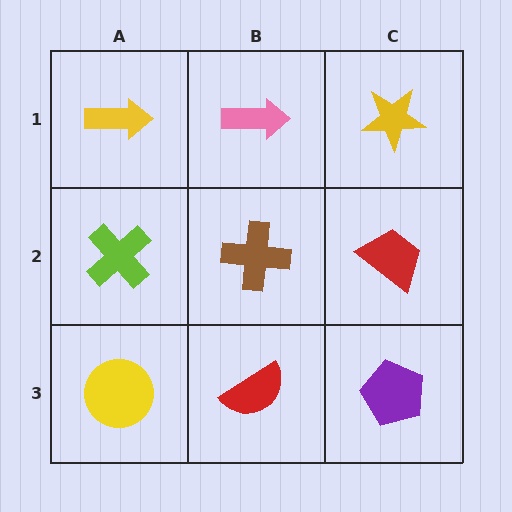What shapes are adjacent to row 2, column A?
A yellow arrow (row 1, column A), a yellow circle (row 3, column A), a brown cross (row 2, column B).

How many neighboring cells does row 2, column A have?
3.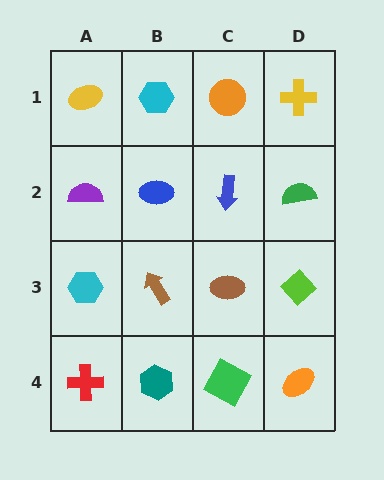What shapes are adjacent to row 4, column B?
A brown arrow (row 3, column B), a red cross (row 4, column A), a green square (row 4, column C).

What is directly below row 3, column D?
An orange ellipse.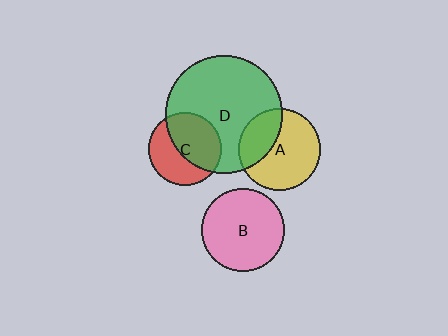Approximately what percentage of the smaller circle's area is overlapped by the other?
Approximately 35%.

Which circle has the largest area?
Circle D (green).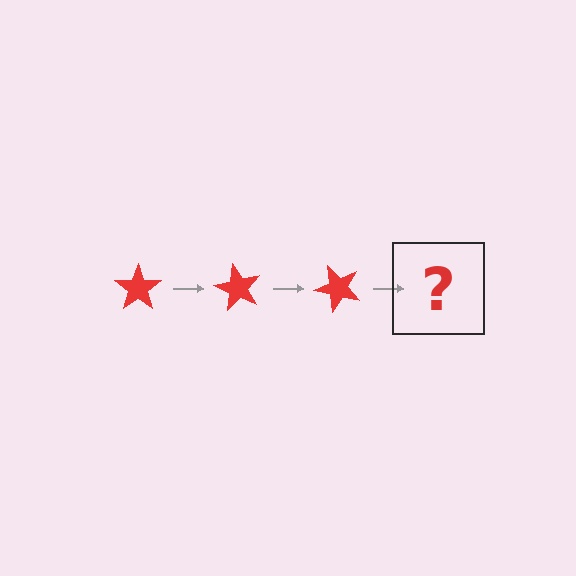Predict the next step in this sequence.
The next step is a red star rotated 180 degrees.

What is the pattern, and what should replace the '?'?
The pattern is that the star rotates 60 degrees each step. The '?' should be a red star rotated 180 degrees.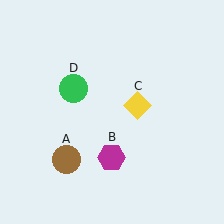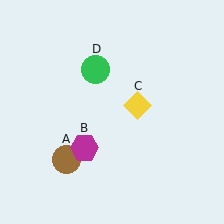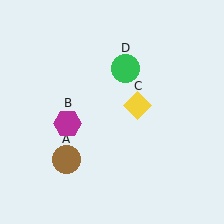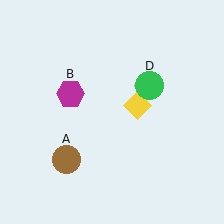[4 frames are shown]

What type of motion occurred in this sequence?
The magenta hexagon (object B), green circle (object D) rotated clockwise around the center of the scene.